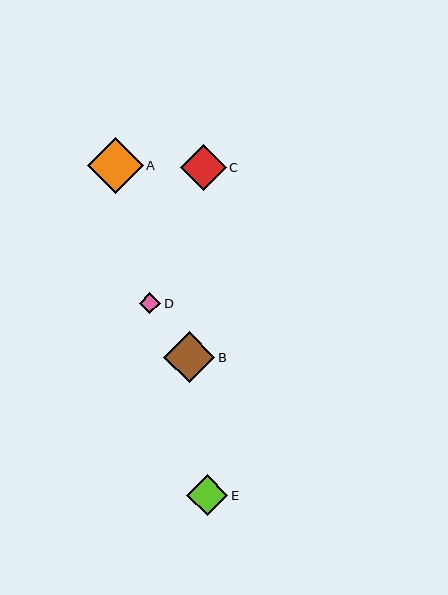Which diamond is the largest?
Diamond A is the largest with a size of approximately 56 pixels.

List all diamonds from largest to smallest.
From largest to smallest: A, B, C, E, D.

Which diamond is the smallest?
Diamond D is the smallest with a size of approximately 21 pixels.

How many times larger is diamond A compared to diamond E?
Diamond A is approximately 1.4 times the size of diamond E.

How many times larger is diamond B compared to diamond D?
Diamond B is approximately 2.4 times the size of diamond D.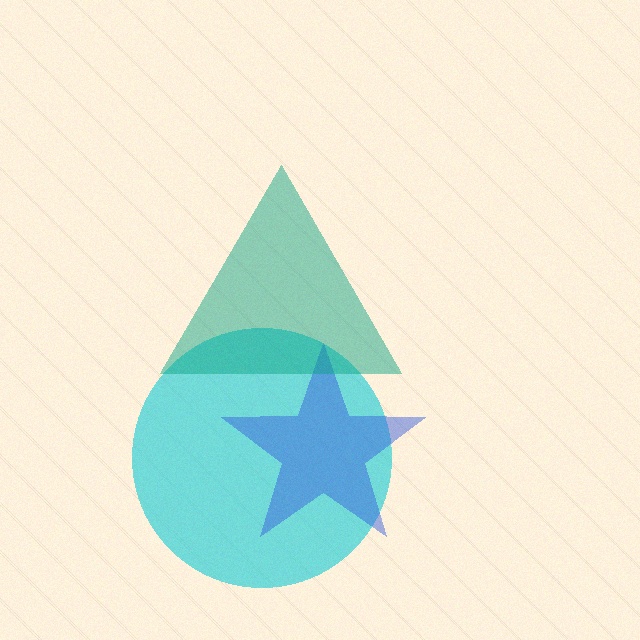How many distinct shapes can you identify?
There are 3 distinct shapes: a cyan circle, a blue star, a teal triangle.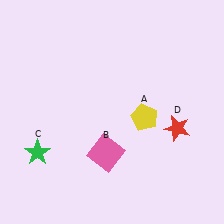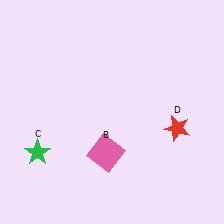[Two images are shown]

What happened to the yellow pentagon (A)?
The yellow pentagon (A) was removed in Image 2. It was in the bottom-right area of Image 1.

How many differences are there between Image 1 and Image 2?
There is 1 difference between the two images.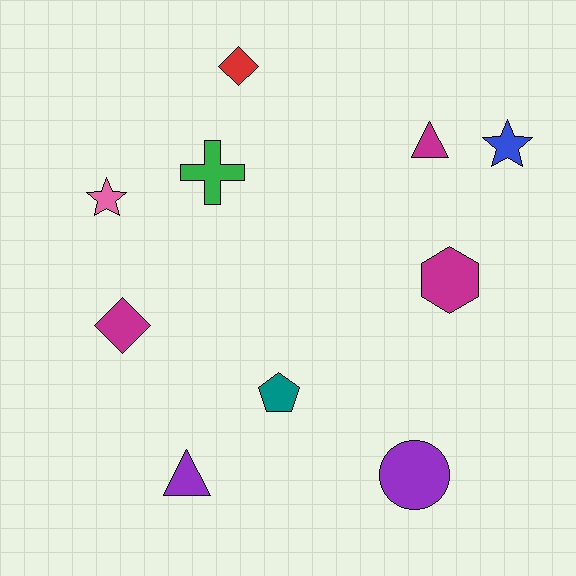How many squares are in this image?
There are no squares.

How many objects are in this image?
There are 10 objects.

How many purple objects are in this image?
There are 2 purple objects.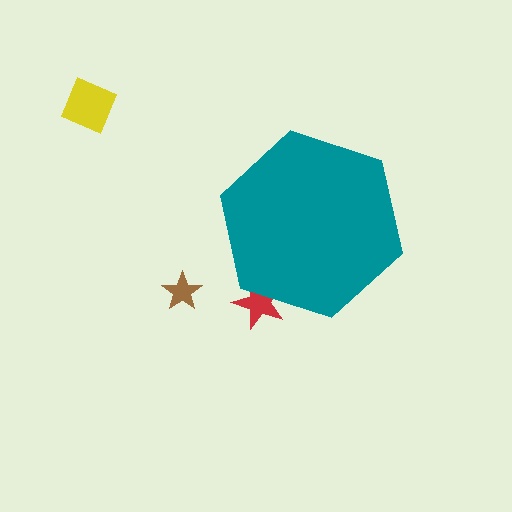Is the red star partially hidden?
Yes, the red star is partially hidden behind the teal hexagon.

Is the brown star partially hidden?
No, the brown star is fully visible.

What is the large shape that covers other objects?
A teal hexagon.